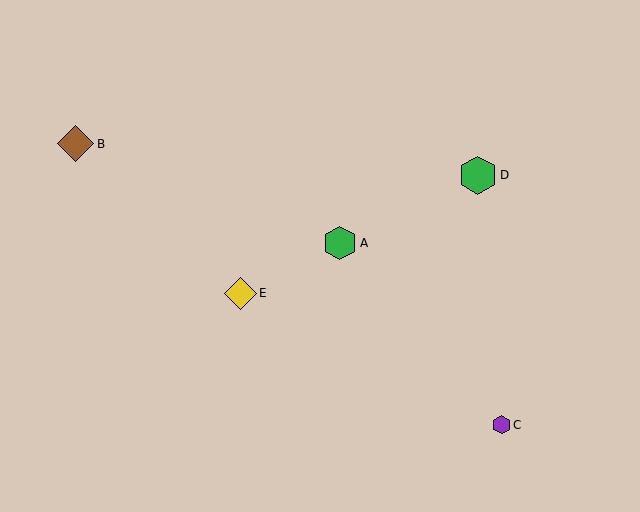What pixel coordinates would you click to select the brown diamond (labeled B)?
Click at (76, 144) to select the brown diamond B.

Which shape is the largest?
The green hexagon (labeled D) is the largest.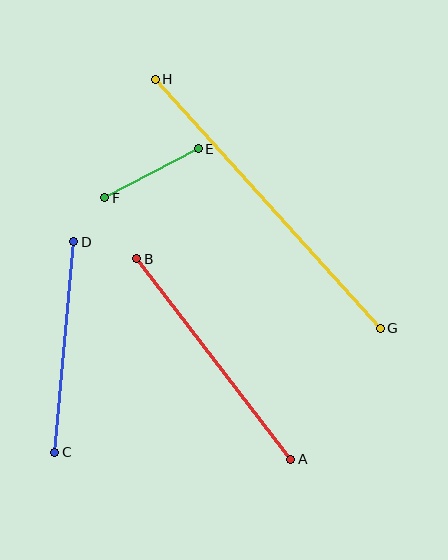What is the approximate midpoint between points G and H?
The midpoint is at approximately (268, 204) pixels.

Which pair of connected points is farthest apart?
Points G and H are farthest apart.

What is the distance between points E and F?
The distance is approximately 105 pixels.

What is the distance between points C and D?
The distance is approximately 211 pixels.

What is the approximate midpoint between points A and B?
The midpoint is at approximately (214, 359) pixels.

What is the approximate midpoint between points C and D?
The midpoint is at approximately (64, 347) pixels.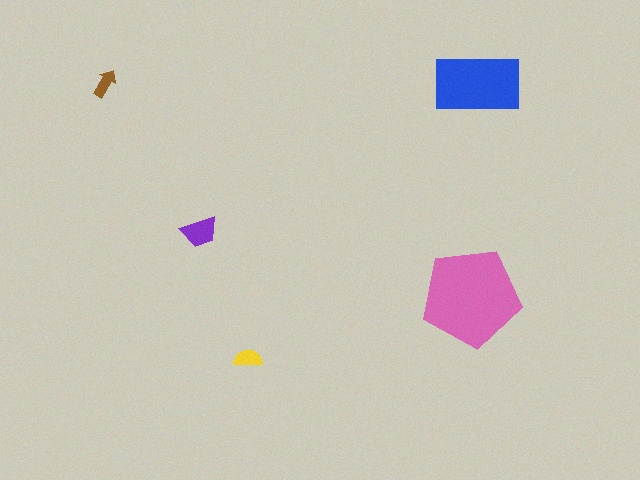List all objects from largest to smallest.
The pink pentagon, the blue rectangle, the purple trapezoid, the yellow semicircle, the brown arrow.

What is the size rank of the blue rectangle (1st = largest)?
2nd.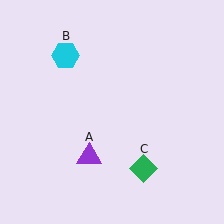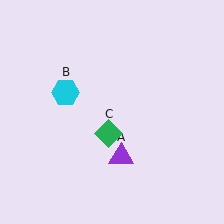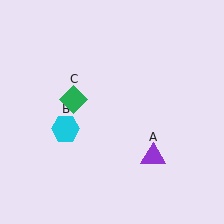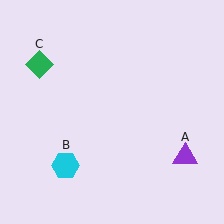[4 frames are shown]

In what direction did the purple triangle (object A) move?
The purple triangle (object A) moved right.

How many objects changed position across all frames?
3 objects changed position: purple triangle (object A), cyan hexagon (object B), green diamond (object C).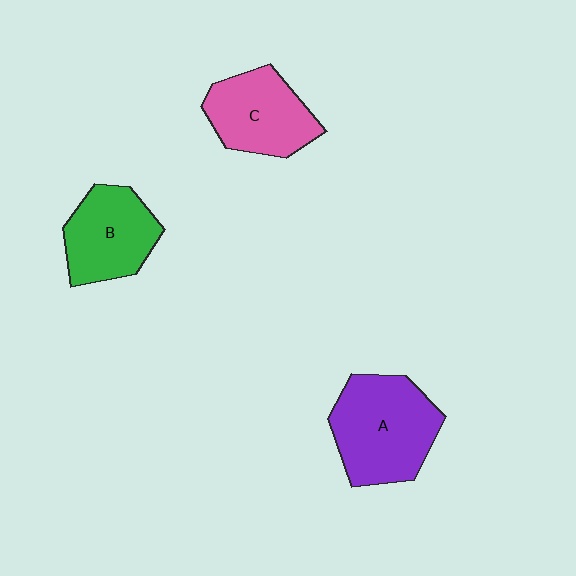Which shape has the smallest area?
Shape B (green).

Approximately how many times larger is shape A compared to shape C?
Approximately 1.3 times.